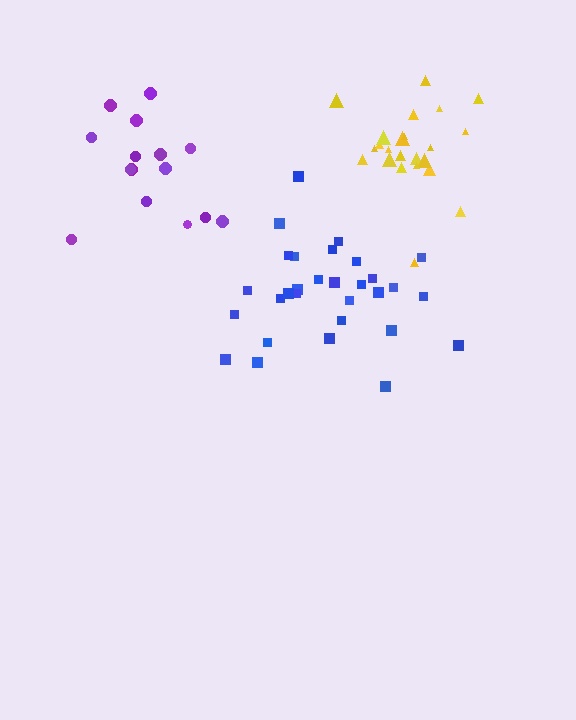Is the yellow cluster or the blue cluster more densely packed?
Blue.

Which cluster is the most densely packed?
Blue.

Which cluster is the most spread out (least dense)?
Purple.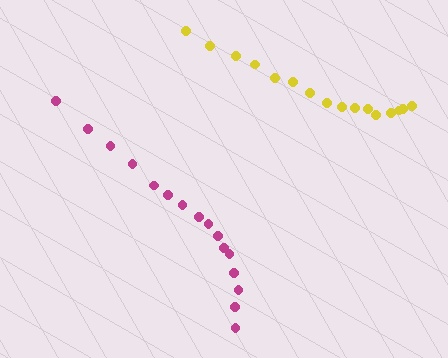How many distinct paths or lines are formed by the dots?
There are 2 distinct paths.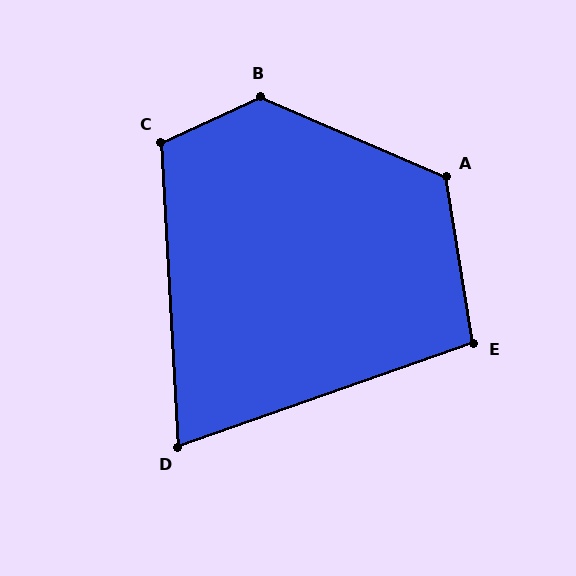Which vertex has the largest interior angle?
B, at approximately 132 degrees.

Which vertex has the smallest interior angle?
D, at approximately 74 degrees.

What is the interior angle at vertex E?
Approximately 100 degrees (obtuse).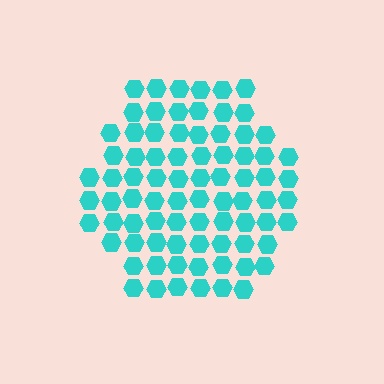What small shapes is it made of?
It is made of small hexagons.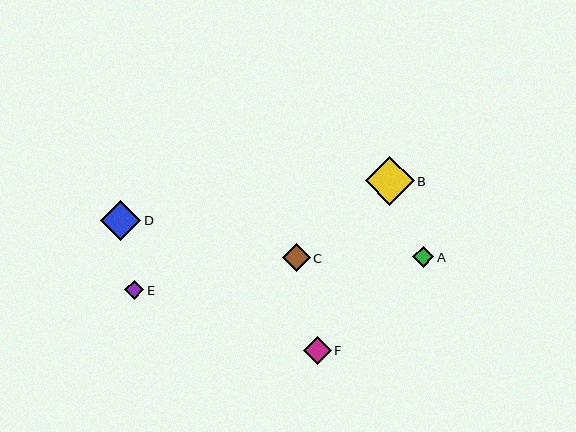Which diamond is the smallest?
Diamond E is the smallest with a size of approximately 19 pixels.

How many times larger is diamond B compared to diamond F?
Diamond B is approximately 1.8 times the size of diamond F.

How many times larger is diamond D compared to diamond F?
Diamond D is approximately 1.5 times the size of diamond F.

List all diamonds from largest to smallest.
From largest to smallest: B, D, F, C, A, E.